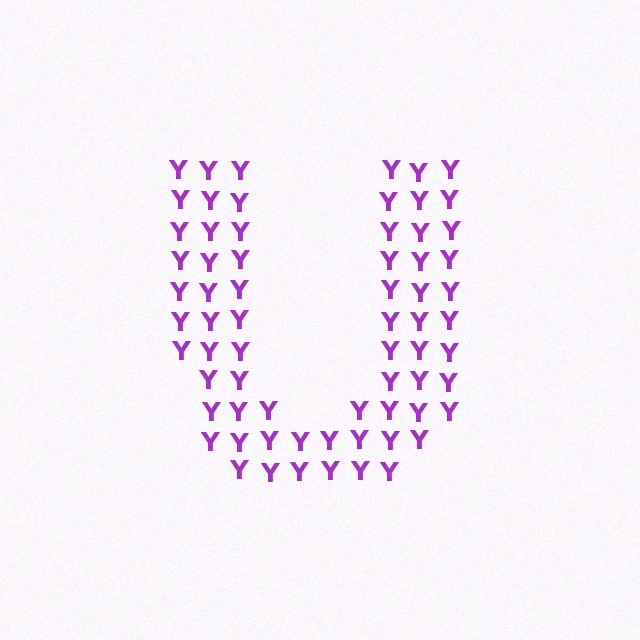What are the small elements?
The small elements are letter Y's.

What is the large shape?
The large shape is the letter U.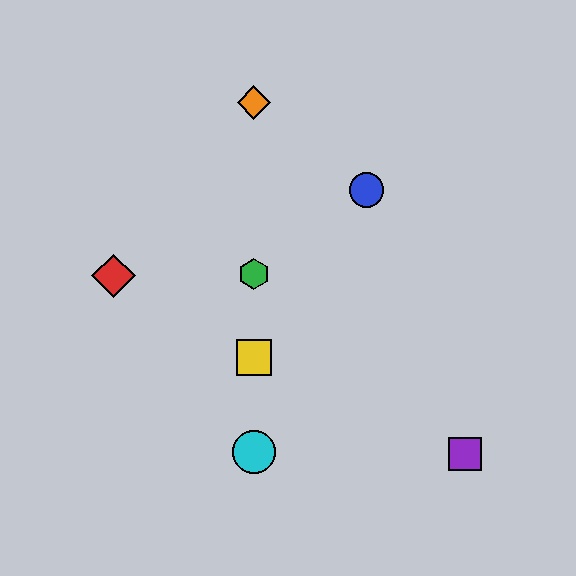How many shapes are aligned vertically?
4 shapes (the green hexagon, the yellow square, the orange diamond, the cyan circle) are aligned vertically.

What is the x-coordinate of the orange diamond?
The orange diamond is at x≈254.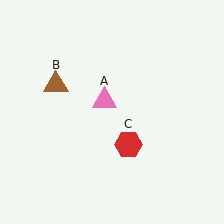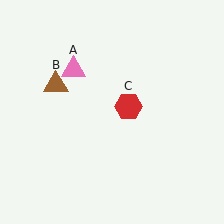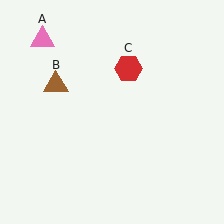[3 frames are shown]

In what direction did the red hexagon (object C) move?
The red hexagon (object C) moved up.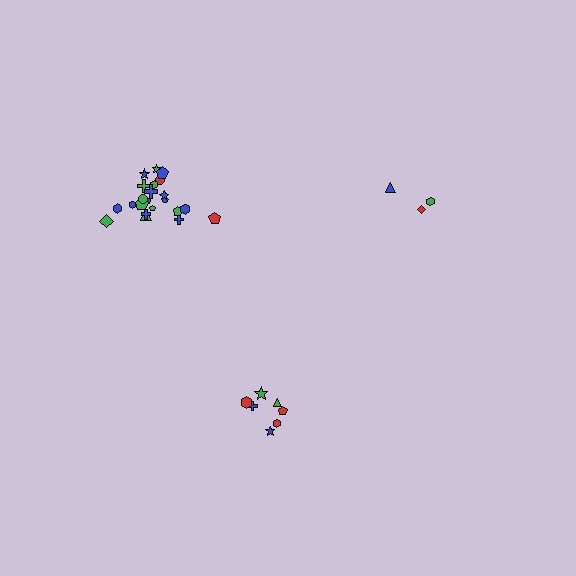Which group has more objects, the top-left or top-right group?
The top-left group.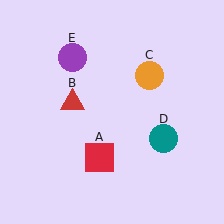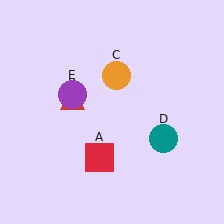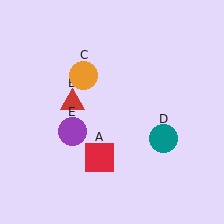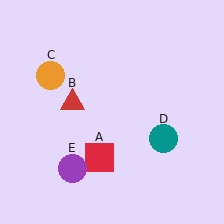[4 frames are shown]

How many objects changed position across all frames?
2 objects changed position: orange circle (object C), purple circle (object E).